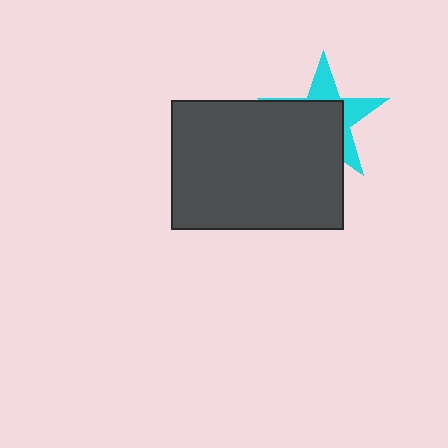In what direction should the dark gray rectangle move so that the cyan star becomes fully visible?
The dark gray rectangle should move toward the lower-left. That is the shortest direction to clear the overlap and leave the cyan star fully visible.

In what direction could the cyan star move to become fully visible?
The cyan star could move toward the upper-right. That would shift it out from behind the dark gray rectangle entirely.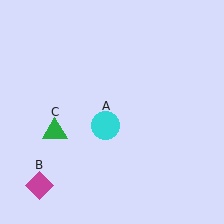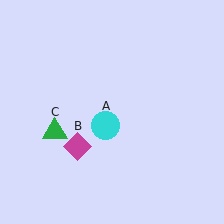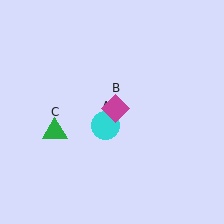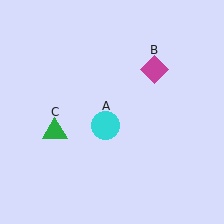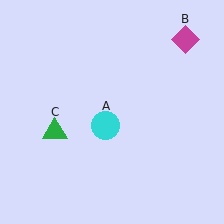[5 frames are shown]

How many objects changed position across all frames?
1 object changed position: magenta diamond (object B).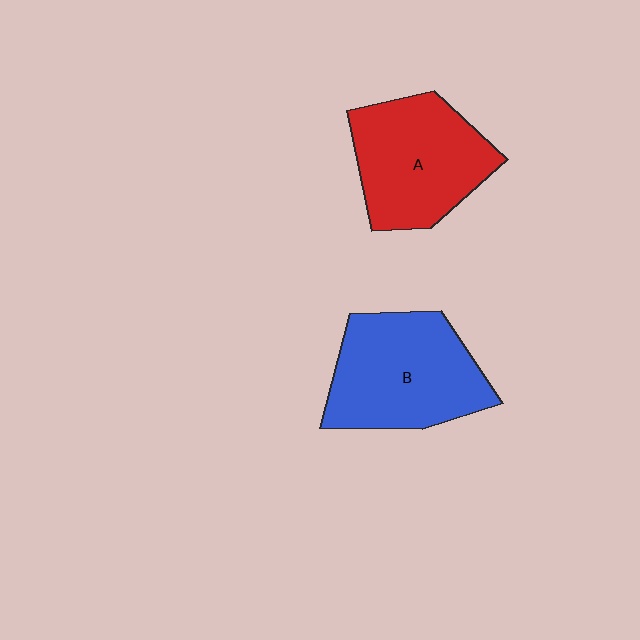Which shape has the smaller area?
Shape A (red).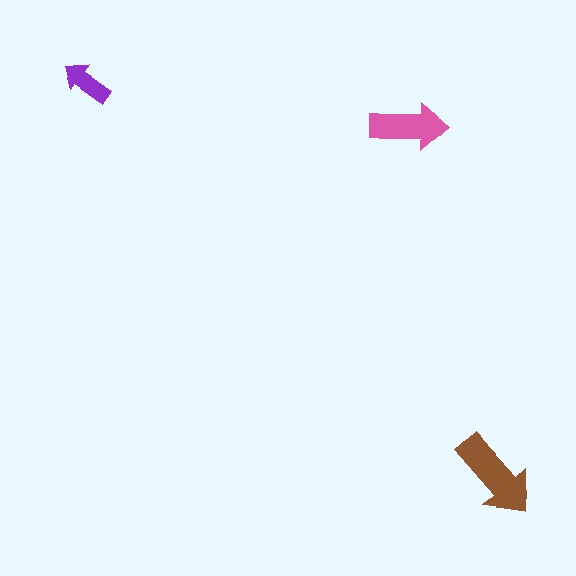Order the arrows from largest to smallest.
the brown one, the pink one, the purple one.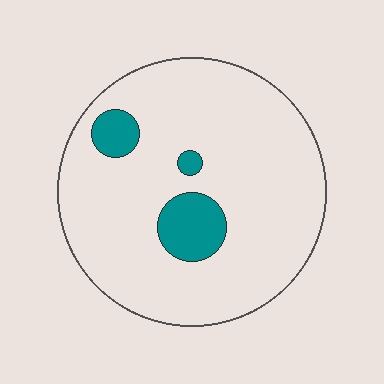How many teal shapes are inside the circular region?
3.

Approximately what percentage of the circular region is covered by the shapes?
Approximately 10%.